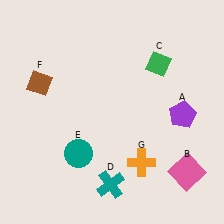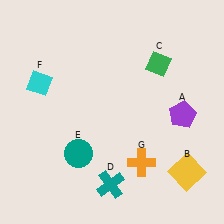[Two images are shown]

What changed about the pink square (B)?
In Image 1, B is pink. In Image 2, it changed to yellow.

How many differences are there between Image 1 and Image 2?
There are 2 differences between the two images.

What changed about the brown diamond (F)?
In Image 1, F is brown. In Image 2, it changed to cyan.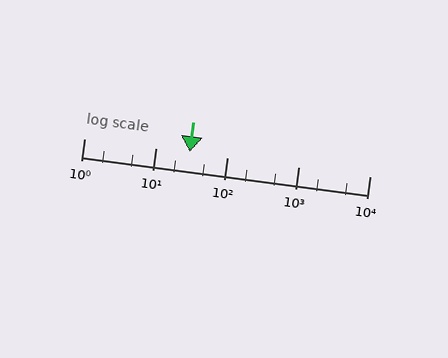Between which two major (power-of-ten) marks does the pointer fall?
The pointer is between 10 and 100.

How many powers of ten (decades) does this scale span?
The scale spans 4 decades, from 1 to 10000.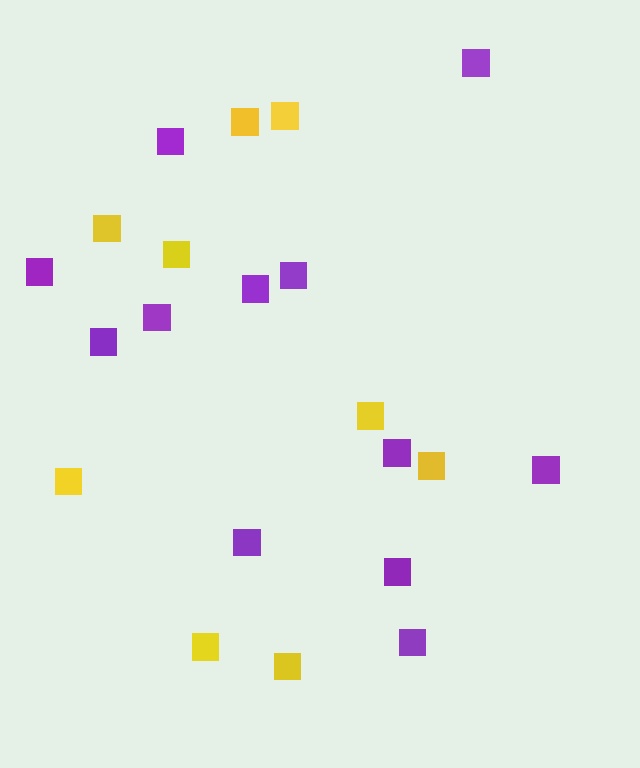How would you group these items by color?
There are 2 groups: one group of yellow squares (9) and one group of purple squares (12).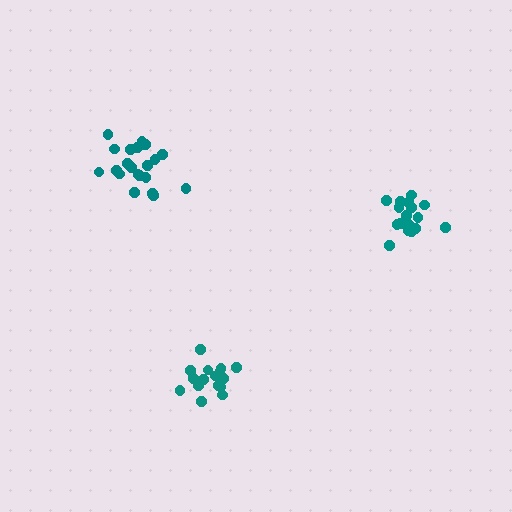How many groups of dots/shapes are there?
There are 3 groups.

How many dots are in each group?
Group 1: 17 dots, Group 2: 18 dots, Group 3: 21 dots (56 total).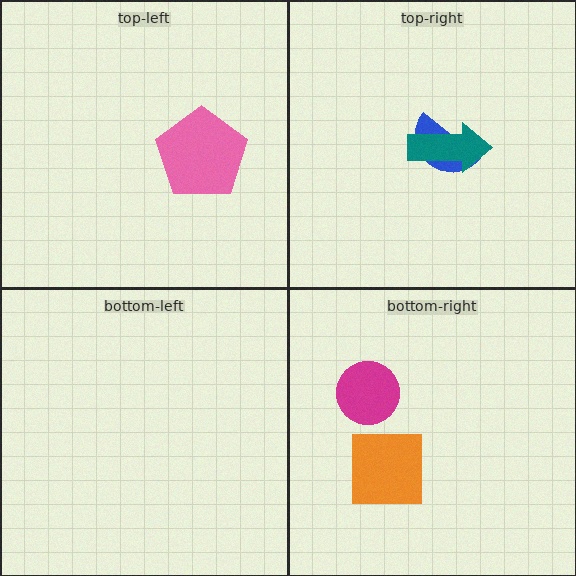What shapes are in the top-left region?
The pink pentagon.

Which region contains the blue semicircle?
The top-right region.